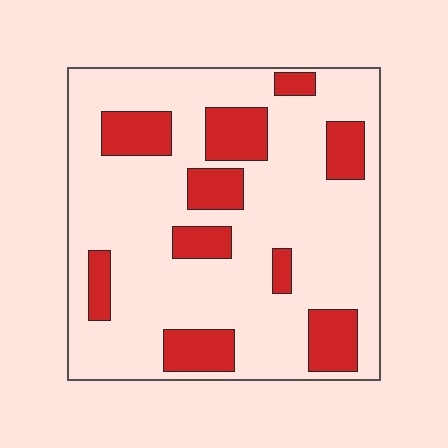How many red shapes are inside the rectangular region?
10.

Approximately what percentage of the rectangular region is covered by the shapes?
Approximately 25%.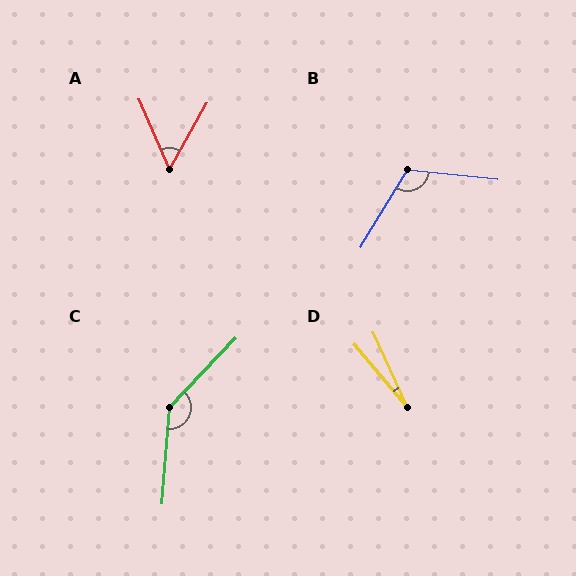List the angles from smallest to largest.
D (16°), A (53°), B (115°), C (140°).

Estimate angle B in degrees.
Approximately 115 degrees.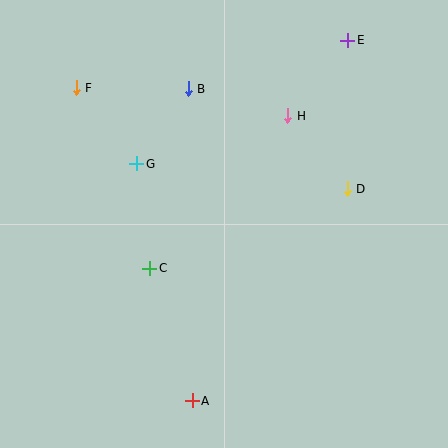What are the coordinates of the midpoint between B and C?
The midpoint between B and C is at (169, 179).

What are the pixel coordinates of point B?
Point B is at (188, 89).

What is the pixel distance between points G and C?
The distance between G and C is 106 pixels.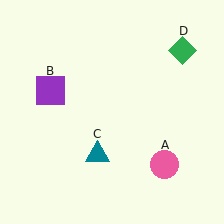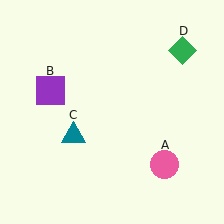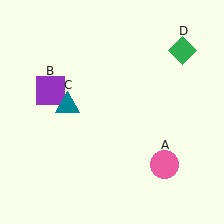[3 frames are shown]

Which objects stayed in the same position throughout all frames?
Pink circle (object A) and purple square (object B) and green diamond (object D) remained stationary.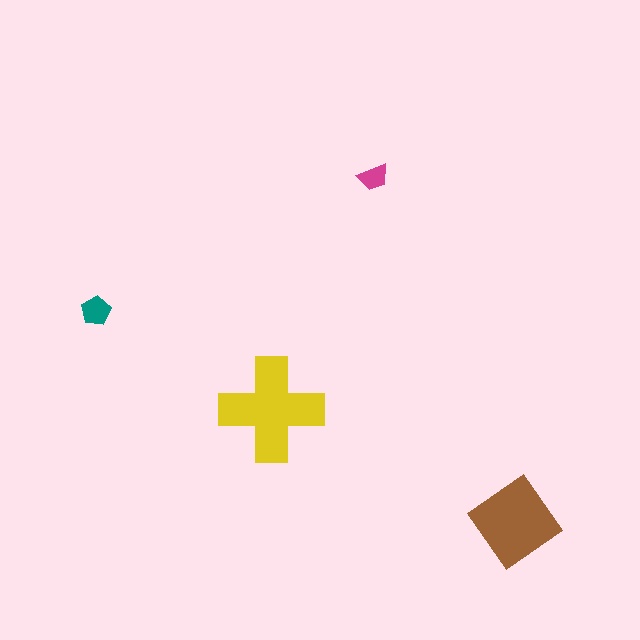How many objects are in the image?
There are 4 objects in the image.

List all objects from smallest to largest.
The magenta trapezoid, the teal pentagon, the brown diamond, the yellow cross.